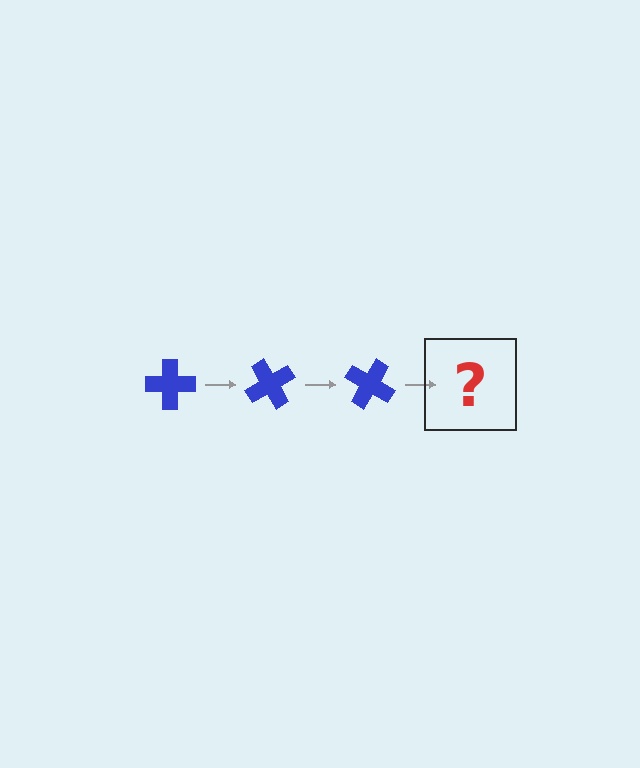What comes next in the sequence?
The next element should be a blue cross rotated 180 degrees.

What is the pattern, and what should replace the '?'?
The pattern is that the cross rotates 60 degrees each step. The '?' should be a blue cross rotated 180 degrees.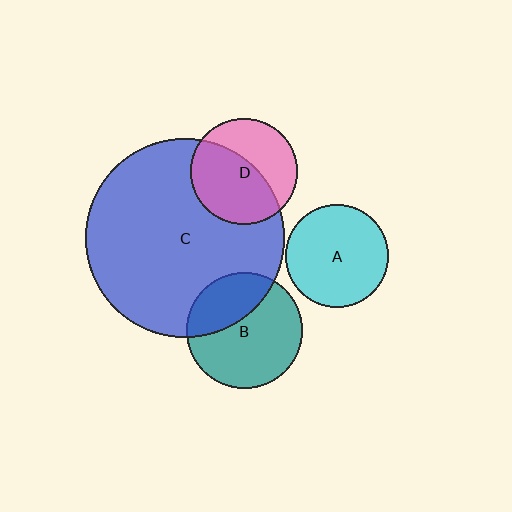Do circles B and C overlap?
Yes.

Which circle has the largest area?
Circle C (blue).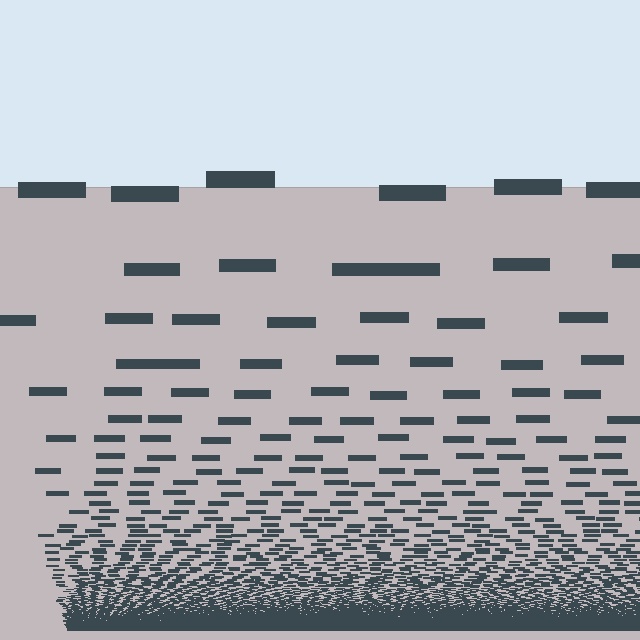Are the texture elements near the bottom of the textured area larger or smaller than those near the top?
Smaller. The gradient is inverted — elements near the bottom are smaller and denser.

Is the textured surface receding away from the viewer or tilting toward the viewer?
The surface appears to tilt toward the viewer. Texture elements get larger and sparser toward the top.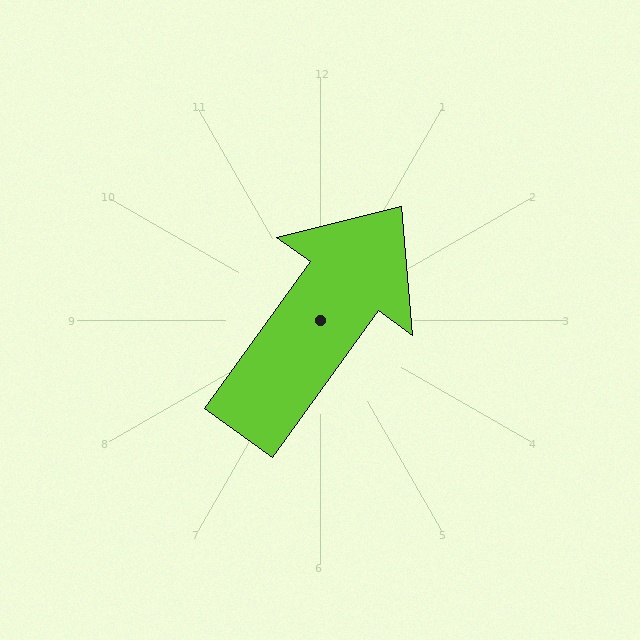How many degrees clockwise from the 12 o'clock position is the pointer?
Approximately 36 degrees.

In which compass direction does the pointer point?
Northeast.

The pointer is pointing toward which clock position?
Roughly 1 o'clock.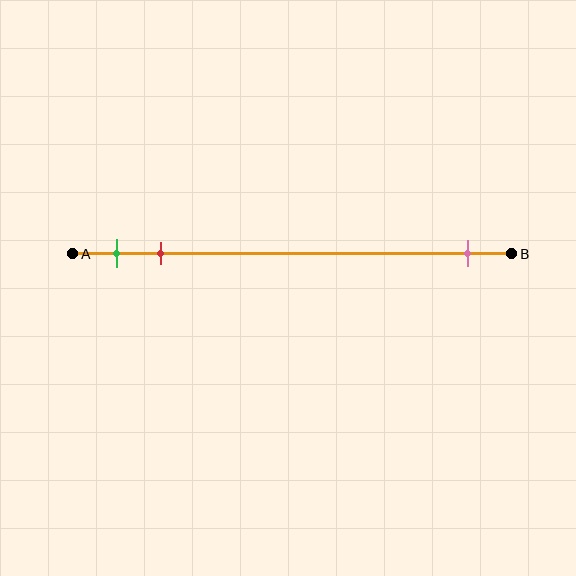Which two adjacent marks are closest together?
The green and red marks are the closest adjacent pair.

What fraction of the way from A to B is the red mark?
The red mark is approximately 20% (0.2) of the way from A to B.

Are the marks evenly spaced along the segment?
No, the marks are not evenly spaced.